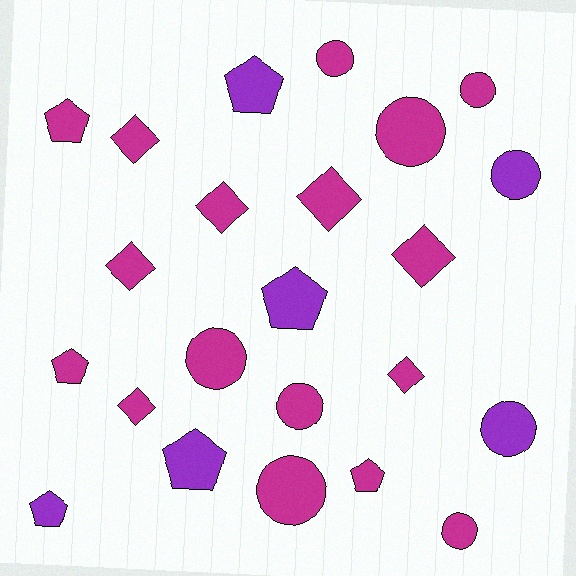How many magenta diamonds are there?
There are 7 magenta diamonds.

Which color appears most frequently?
Magenta, with 17 objects.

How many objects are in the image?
There are 23 objects.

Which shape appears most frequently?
Circle, with 9 objects.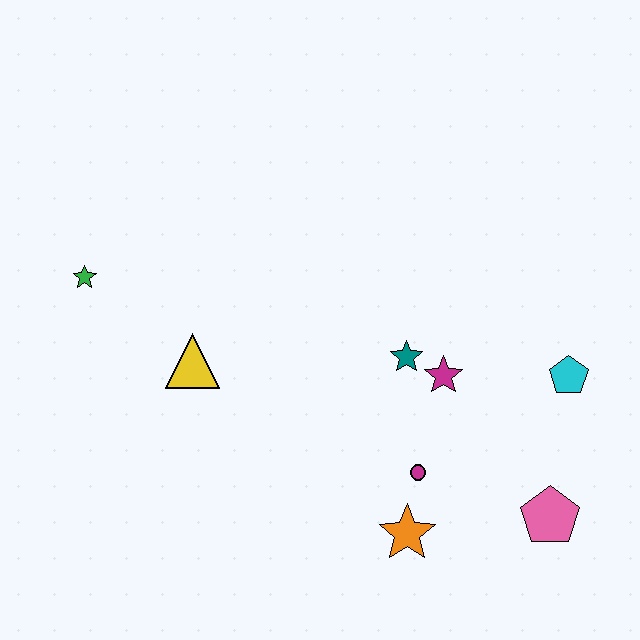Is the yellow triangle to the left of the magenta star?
Yes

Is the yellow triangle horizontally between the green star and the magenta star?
Yes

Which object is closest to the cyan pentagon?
The magenta star is closest to the cyan pentagon.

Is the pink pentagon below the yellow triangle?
Yes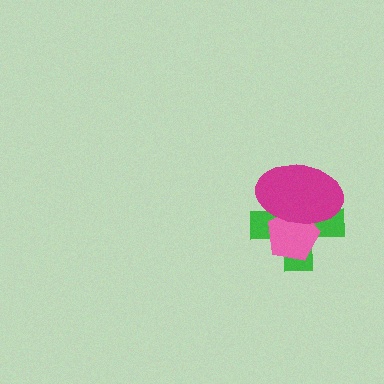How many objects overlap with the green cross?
2 objects overlap with the green cross.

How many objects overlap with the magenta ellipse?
2 objects overlap with the magenta ellipse.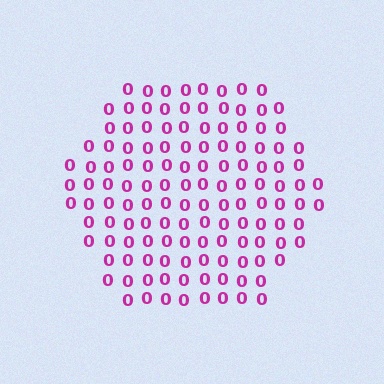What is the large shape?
The large shape is a hexagon.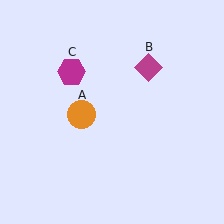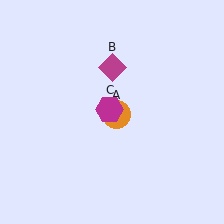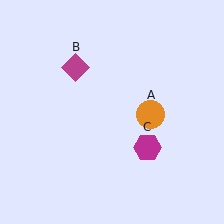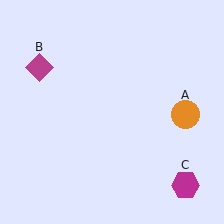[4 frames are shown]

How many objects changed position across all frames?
3 objects changed position: orange circle (object A), magenta diamond (object B), magenta hexagon (object C).